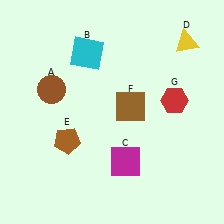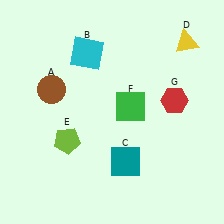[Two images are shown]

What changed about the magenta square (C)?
In Image 1, C is magenta. In Image 2, it changed to teal.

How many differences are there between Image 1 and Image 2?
There are 3 differences between the two images.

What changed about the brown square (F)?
In Image 1, F is brown. In Image 2, it changed to green.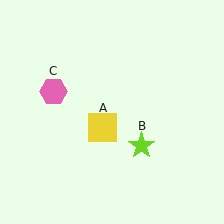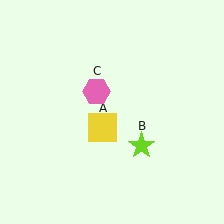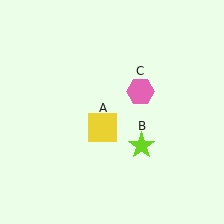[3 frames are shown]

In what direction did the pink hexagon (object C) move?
The pink hexagon (object C) moved right.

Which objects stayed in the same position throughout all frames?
Yellow square (object A) and lime star (object B) remained stationary.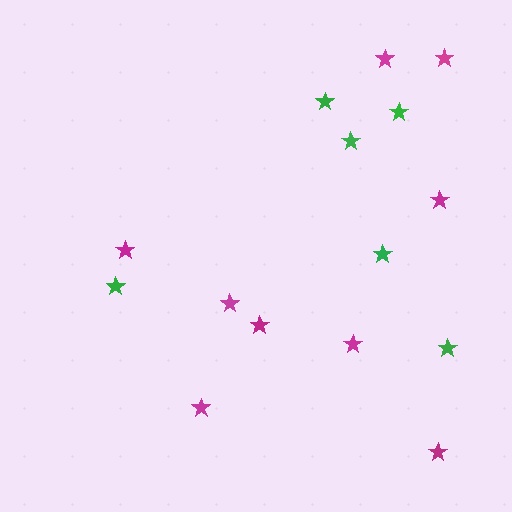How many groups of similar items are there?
There are 2 groups: one group of magenta stars (9) and one group of green stars (6).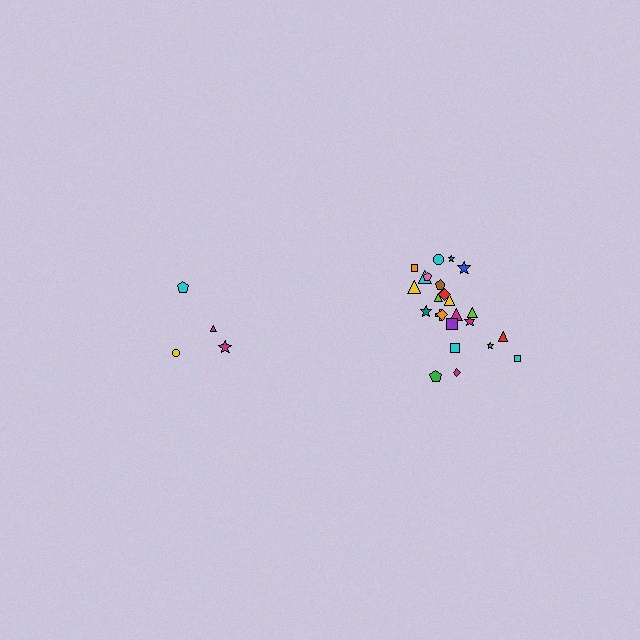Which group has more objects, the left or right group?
The right group.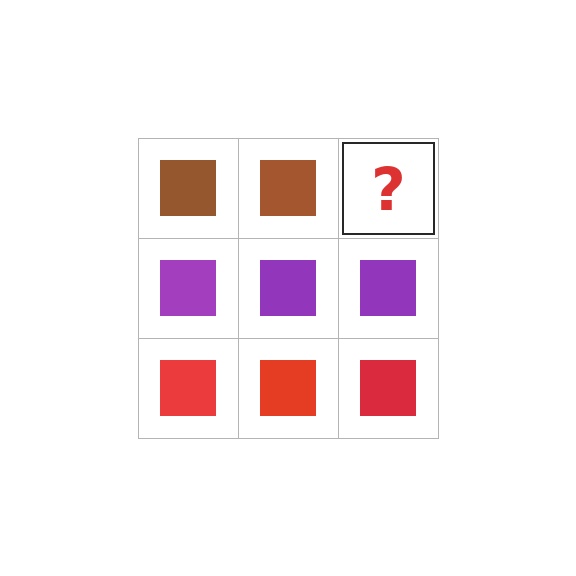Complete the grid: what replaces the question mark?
The question mark should be replaced with a brown square.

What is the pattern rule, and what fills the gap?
The rule is that each row has a consistent color. The gap should be filled with a brown square.